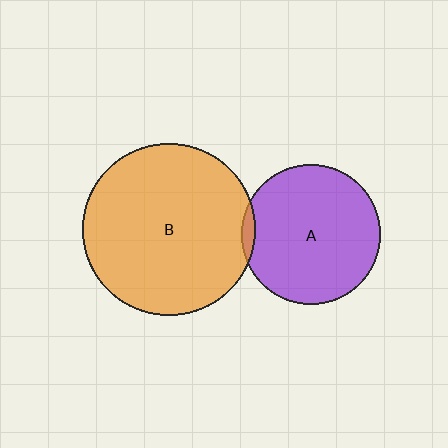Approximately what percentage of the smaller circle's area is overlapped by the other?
Approximately 5%.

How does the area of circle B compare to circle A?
Approximately 1.5 times.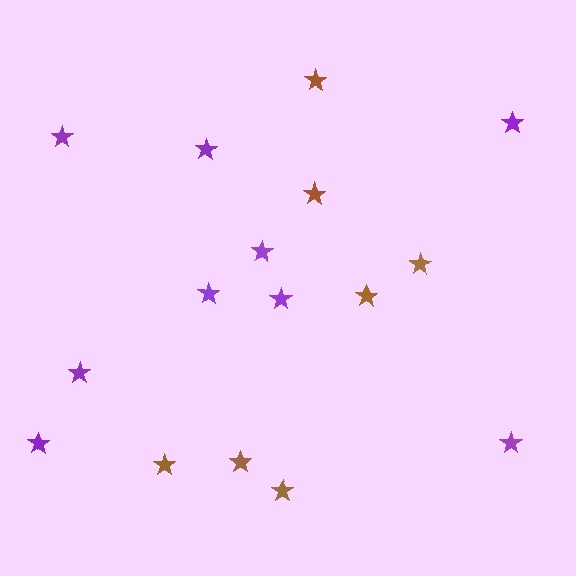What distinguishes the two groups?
There are 2 groups: one group of brown stars (7) and one group of purple stars (9).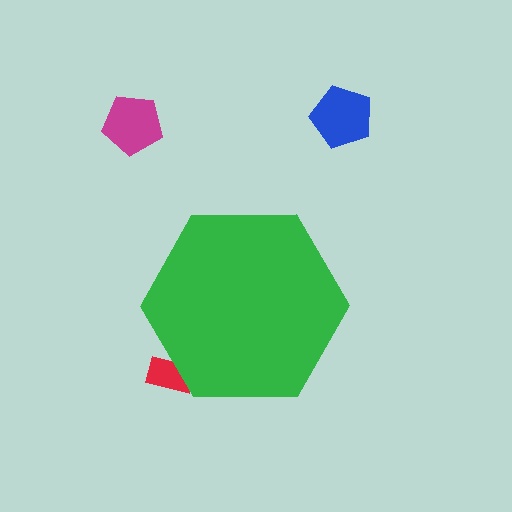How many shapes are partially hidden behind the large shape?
1 shape is partially hidden.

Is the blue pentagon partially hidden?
No, the blue pentagon is fully visible.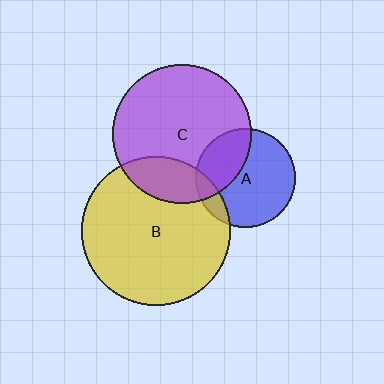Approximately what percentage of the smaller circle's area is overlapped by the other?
Approximately 10%.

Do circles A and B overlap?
Yes.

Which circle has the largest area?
Circle B (yellow).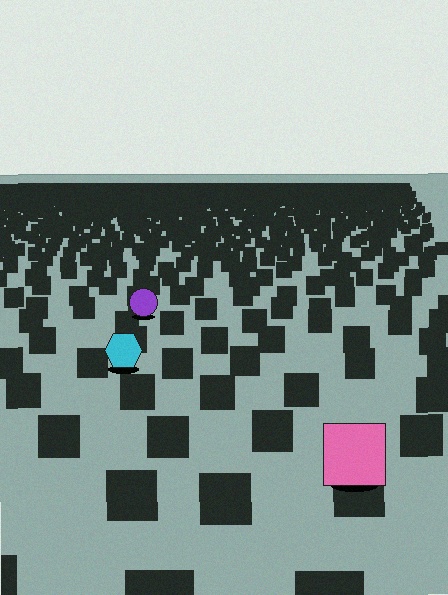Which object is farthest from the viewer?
The purple circle is farthest from the viewer. It appears smaller and the ground texture around it is denser.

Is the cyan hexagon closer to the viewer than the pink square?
No. The pink square is closer — you can tell from the texture gradient: the ground texture is coarser near it.